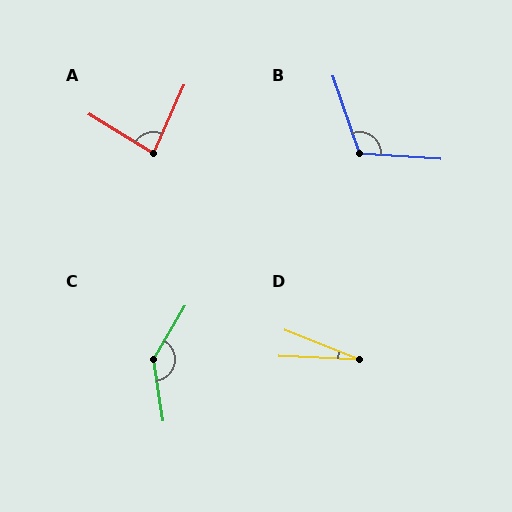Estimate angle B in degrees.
Approximately 113 degrees.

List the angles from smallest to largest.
D (19°), A (82°), B (113°), C (140°).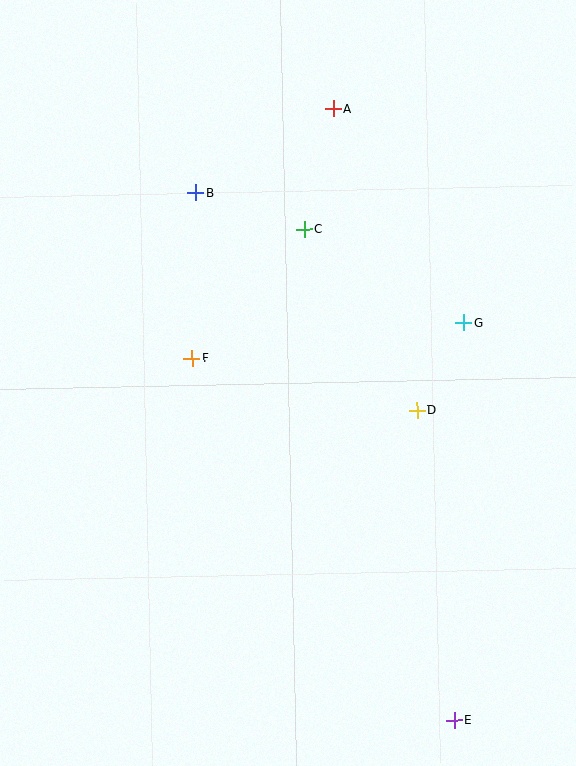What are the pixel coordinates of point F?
Point F is at (192, 358).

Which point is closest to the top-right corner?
Point A is closest to the top-right corner.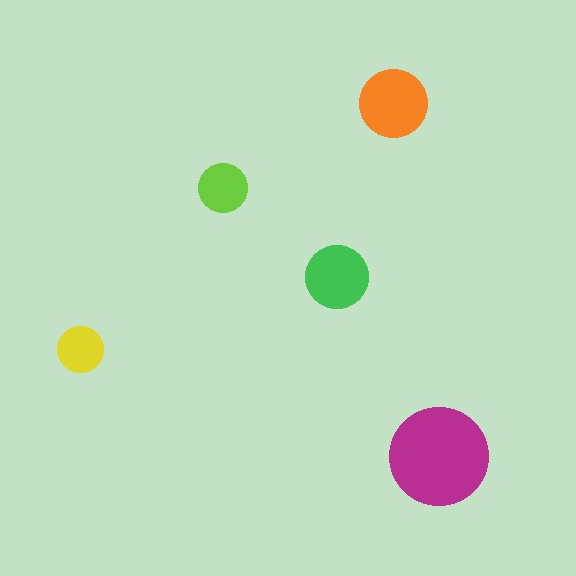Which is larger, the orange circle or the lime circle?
The orange one.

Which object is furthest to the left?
The yellow circle is leftmost.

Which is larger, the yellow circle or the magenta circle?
The magenta one.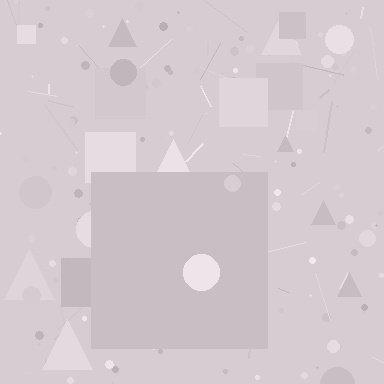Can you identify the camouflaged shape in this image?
The camouflaged shape is a square.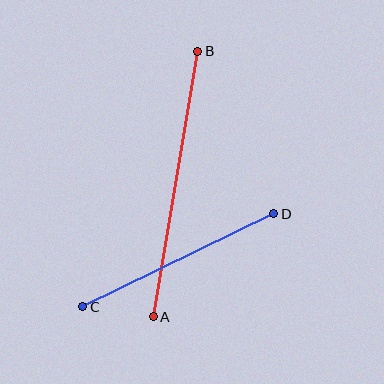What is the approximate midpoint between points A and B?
The midpoint is at approximately (175, 184) pixels.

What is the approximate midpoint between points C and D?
The midpoint is at approximately (178, 260) pixels.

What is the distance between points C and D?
The distance is approximately 212 pixels.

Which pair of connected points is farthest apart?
Points A and B are farthest apart.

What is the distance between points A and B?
The distance is approximately 269 pixels.